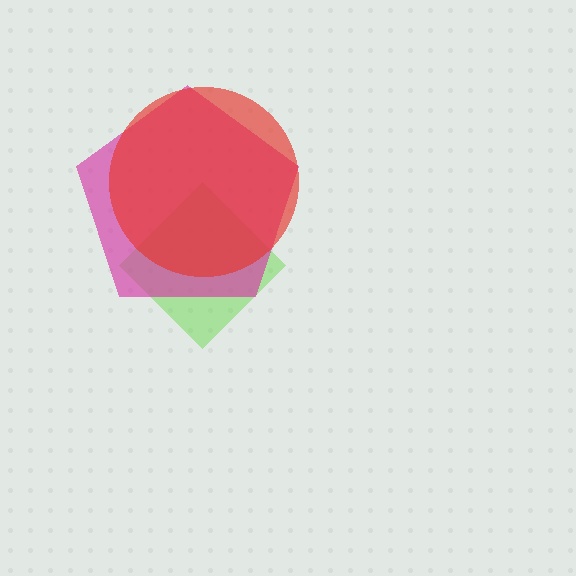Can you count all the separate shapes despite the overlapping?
Yes, there are 3 separate shapes.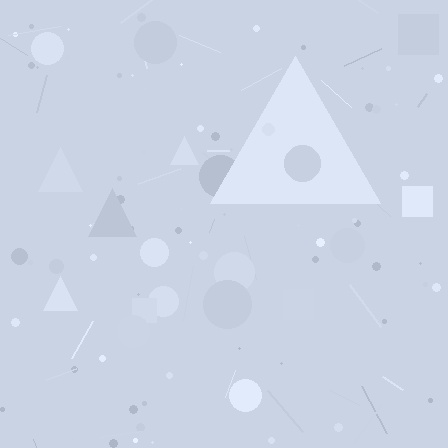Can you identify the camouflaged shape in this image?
The camouflaged shape is a triangle.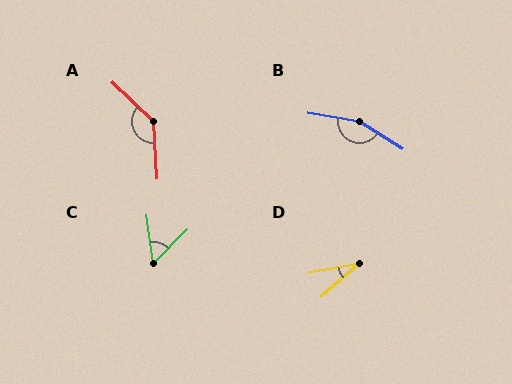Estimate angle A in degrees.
Approximately 137 degrees.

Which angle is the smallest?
D, at approximately 31 degrees.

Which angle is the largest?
B, at approximately 157 degrees.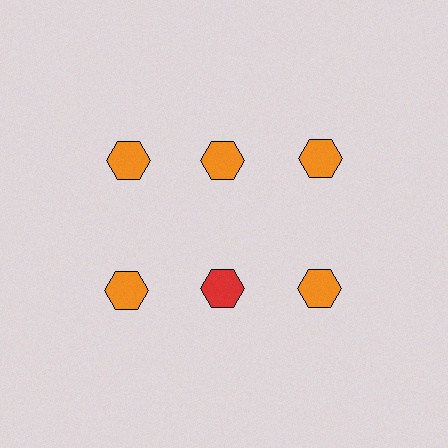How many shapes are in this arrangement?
There are 6 shapes arranged in a grid pattern.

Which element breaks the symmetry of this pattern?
The red hexagon in the second row, second from left column breaks the symmetry. All other shapes are orange hexagons.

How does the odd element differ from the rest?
It has a different color: red instead of orange.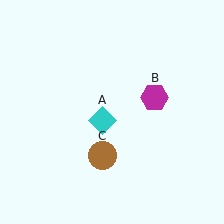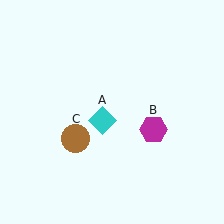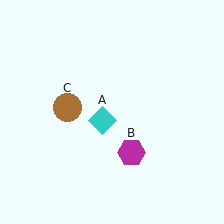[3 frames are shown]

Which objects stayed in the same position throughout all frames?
Cyan diamond (object A) remained stationary.